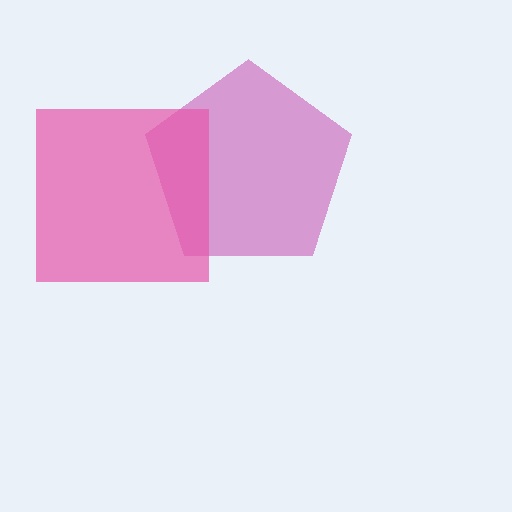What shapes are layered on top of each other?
The layered shapes are: a magenta pentagon, a pink square.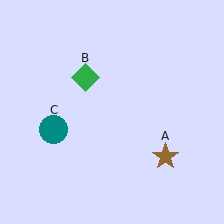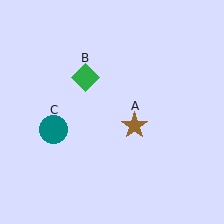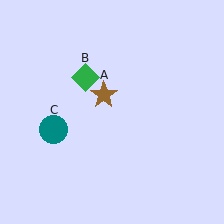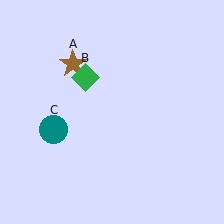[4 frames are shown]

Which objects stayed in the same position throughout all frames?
Green diamond (object B) and teal circle (object C) remained stationary.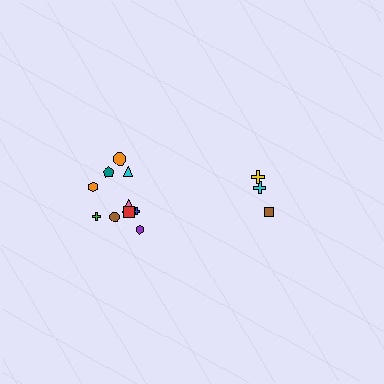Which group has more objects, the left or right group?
The left group.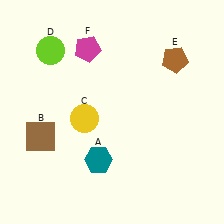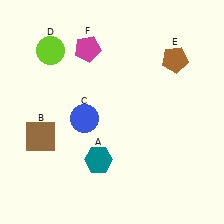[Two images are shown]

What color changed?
The circle (C) changed from yellow in Image 1 to blue in Image 2.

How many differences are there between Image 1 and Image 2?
There is 1 difference between the two images.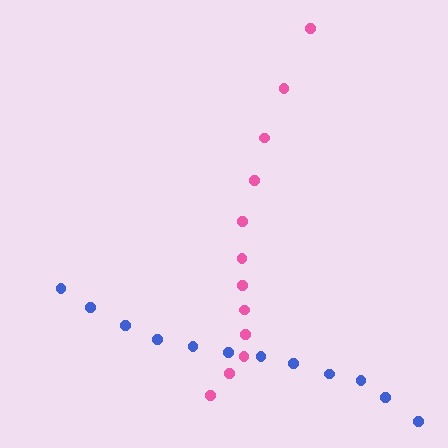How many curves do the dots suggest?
There are 2 distinct paths.